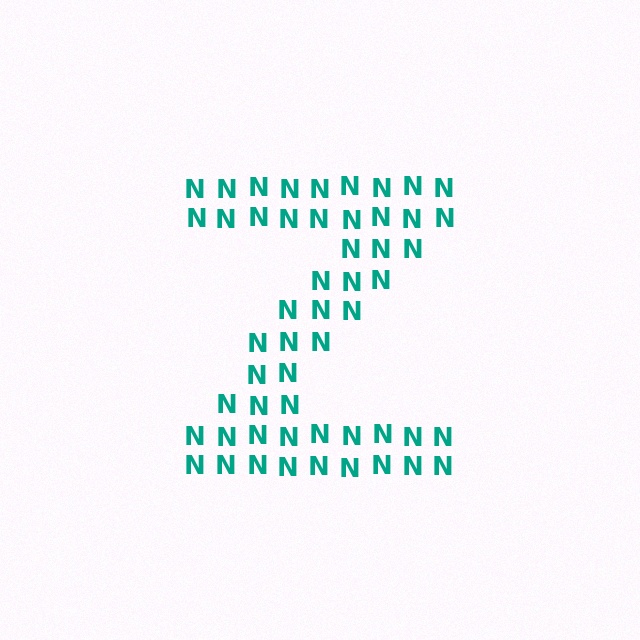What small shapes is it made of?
It is made of small letter N's.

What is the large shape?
The large shape is the letter Z.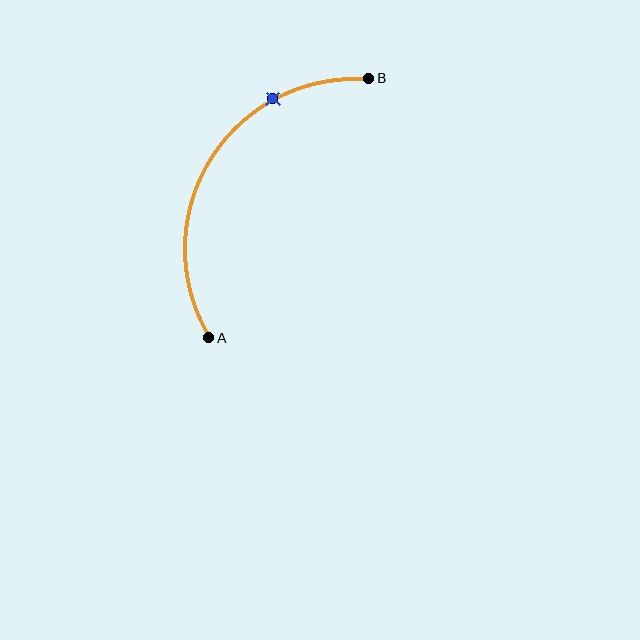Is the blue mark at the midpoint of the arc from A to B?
No. The blue mark lies on the arc but is closer to endpoint B. The arc midpoint would be at the point on the curve equidistant along the arc from both A and B.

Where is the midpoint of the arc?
The arc midpoint is the point on the curve farthest from the straight line joining A and B. It sits to the left of that line.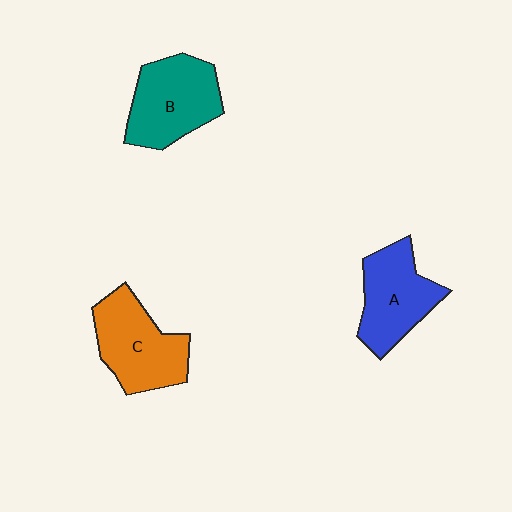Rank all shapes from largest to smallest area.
From largest to smallest: B (teal), C (orange), A (blue).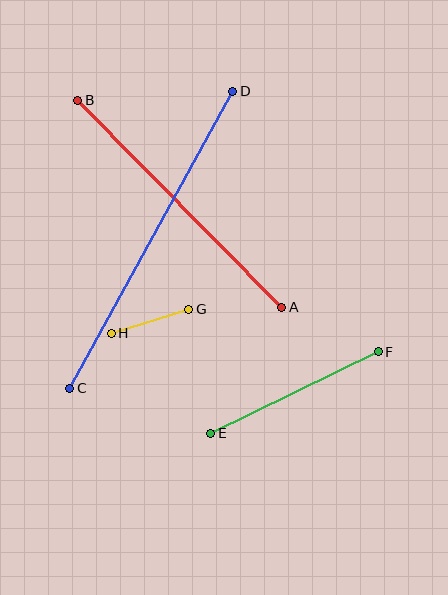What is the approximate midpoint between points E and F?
The midpoint is at approximately (294, 392) pixels.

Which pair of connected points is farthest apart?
Points C and D are farthest apart.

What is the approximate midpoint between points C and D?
The midpoint is at approximately (151, 240) pixels.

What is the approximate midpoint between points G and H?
The midpoint is at approximately (150, 321) pixels.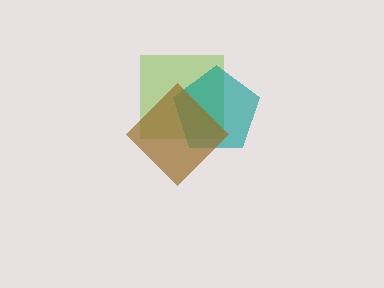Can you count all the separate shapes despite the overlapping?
Yes, there are 3 separate shapes.